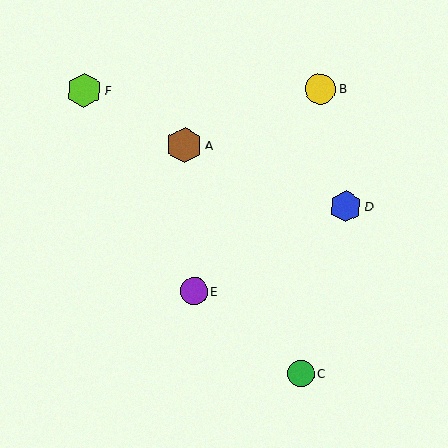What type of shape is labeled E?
Shape E is a purple circle.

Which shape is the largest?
The brown hexagon (labeled A) is the largest.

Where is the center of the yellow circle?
The center of the yellow circle is at (320, 89).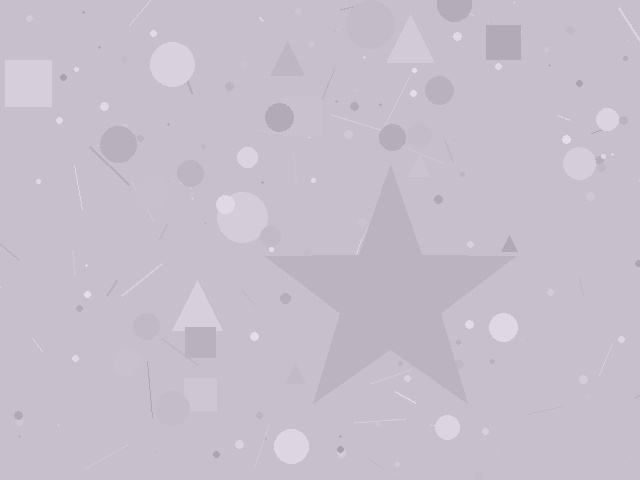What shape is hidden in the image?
A star is hidden in the image.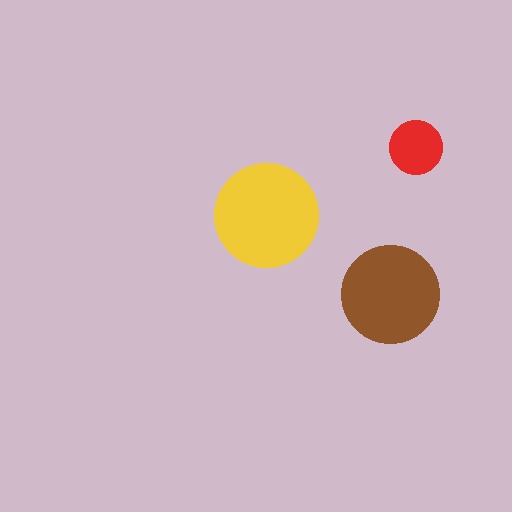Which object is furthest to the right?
The red circle is rightmost.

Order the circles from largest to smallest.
the yellow one, the brown one, the red one.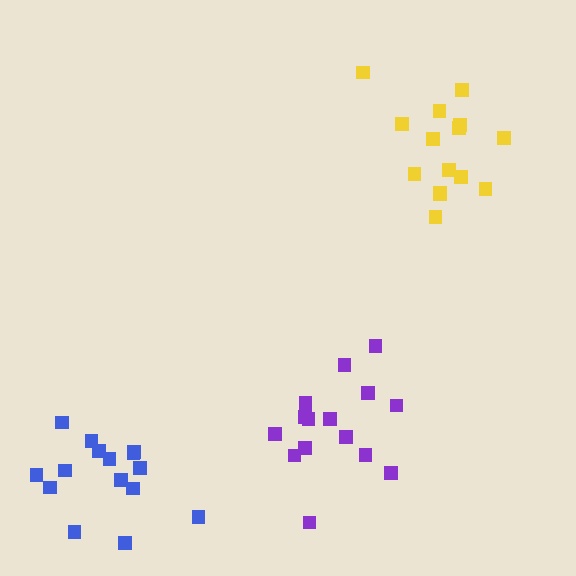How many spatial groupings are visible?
There are 3 spatial groupings.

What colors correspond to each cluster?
The clusters are colored: purple, yellow, blue.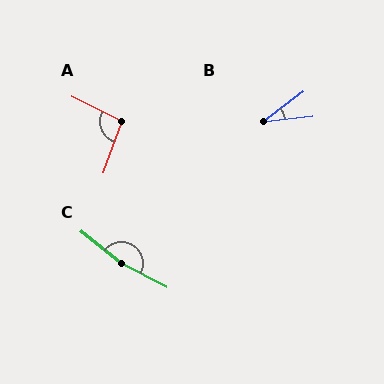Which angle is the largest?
C, at approximately 169 degrees.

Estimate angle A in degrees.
Approximately 96 degrees.